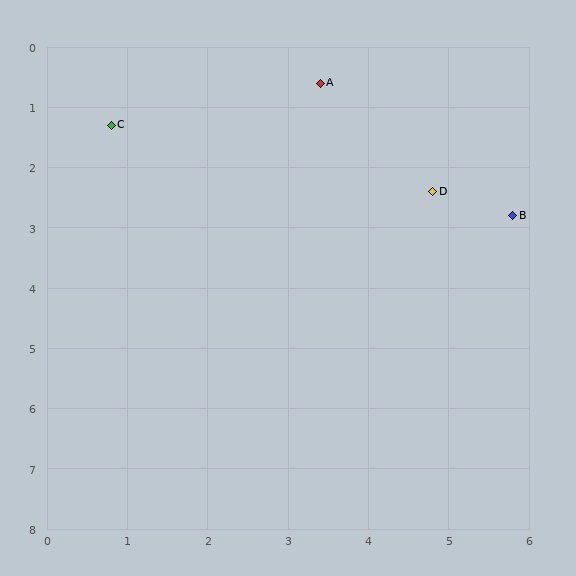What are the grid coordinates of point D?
Point D is at approximately (4.8, 2.4).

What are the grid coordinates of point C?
Point C is at approximately (0.8, 1.3).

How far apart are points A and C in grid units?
Points A and C are about 2.7 grid units apart.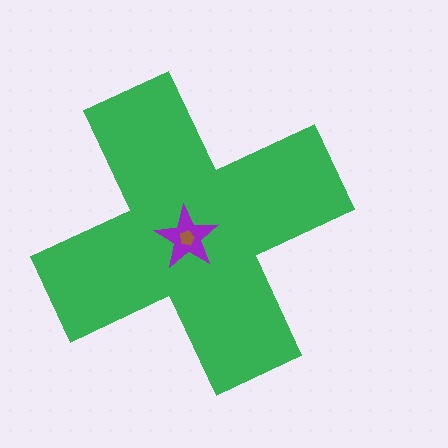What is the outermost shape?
The green cross.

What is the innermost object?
The brown pentagon.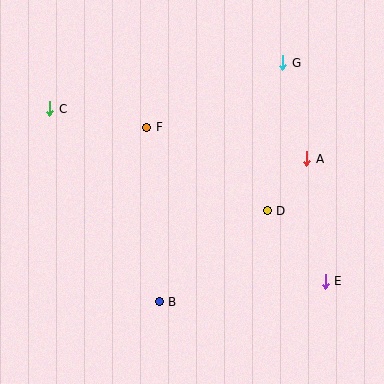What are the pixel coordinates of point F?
Point F is at (147, 127).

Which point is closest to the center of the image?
Point D at (267, 211) is closest to the center.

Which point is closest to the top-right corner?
Point G is closest to the top-right corner.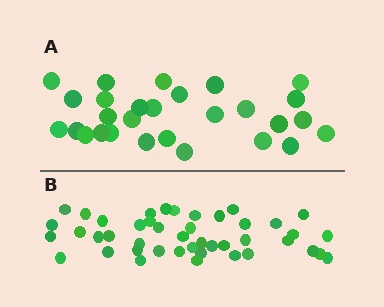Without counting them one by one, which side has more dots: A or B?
Region B (the bottom region) has more dots.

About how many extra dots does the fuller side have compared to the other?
Region B has approximately 15 more dots than region A.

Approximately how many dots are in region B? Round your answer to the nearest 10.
About 40 dots. (The exact count is 44, which rounds to 40.)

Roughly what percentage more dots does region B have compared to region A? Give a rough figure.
About 55% more.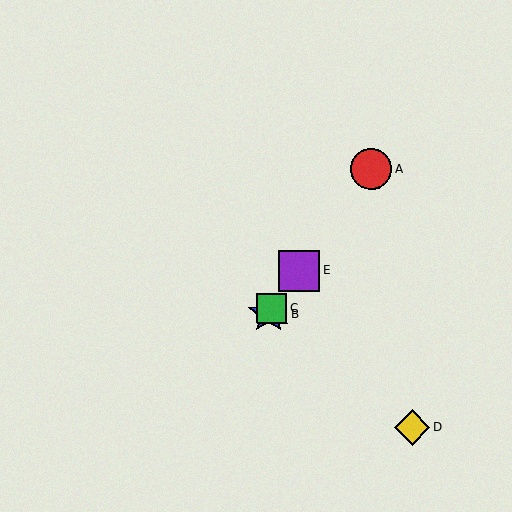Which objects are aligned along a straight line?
Objects A, B, C, E are aligned along a straight line.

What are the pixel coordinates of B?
Object B is at (268, 314).